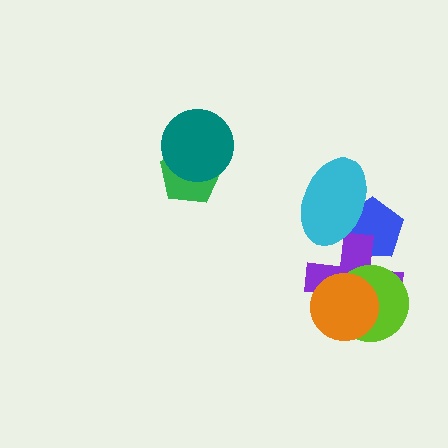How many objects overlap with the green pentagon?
1 object overlaps with the green pentagon.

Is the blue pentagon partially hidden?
Yes, it is partially covered by another shape.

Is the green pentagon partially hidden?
Yes, it is partially covered by another shape.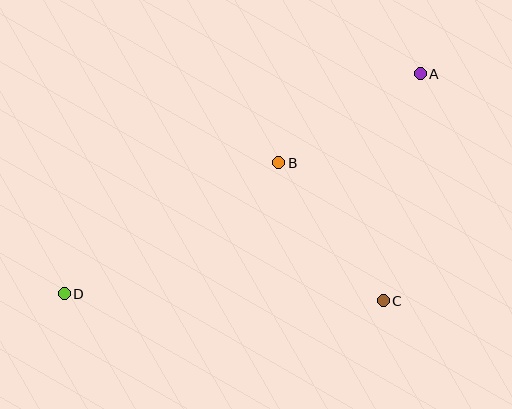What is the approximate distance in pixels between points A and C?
The distance between A and C is approximately 230 pixels.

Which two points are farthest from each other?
Points A and D are farthest from each other.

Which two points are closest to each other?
Points A and B are closest to each other.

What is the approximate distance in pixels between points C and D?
The distance between C and D is approximately 319 pixels.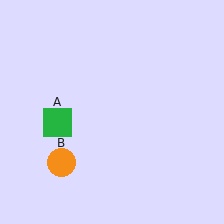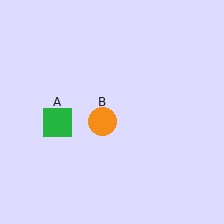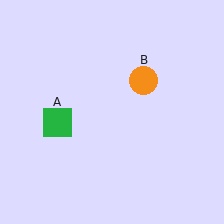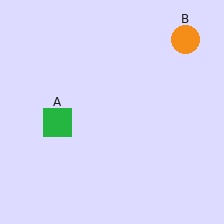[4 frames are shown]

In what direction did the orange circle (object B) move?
The orange circle (object B) moved up and to the right.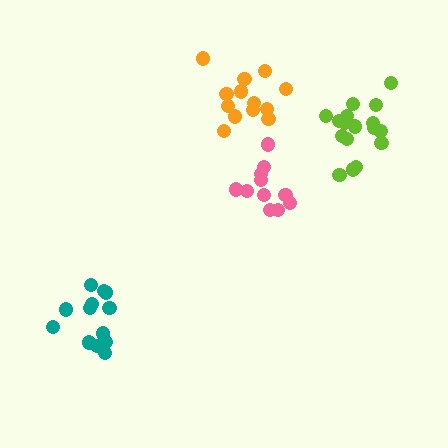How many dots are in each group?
Group 1: 13 dots, Group 2: 17 dots, Group 3: 11 dots, Group 4: 14 dots (55 total).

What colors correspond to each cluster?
The clusters are colored: teal, lime, pink, orange.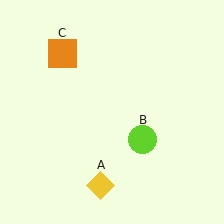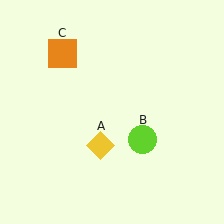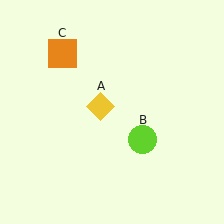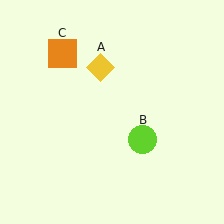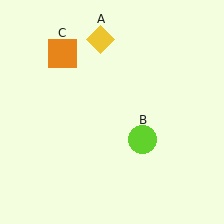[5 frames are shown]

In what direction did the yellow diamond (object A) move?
The yellow diamond (object A) moved up.